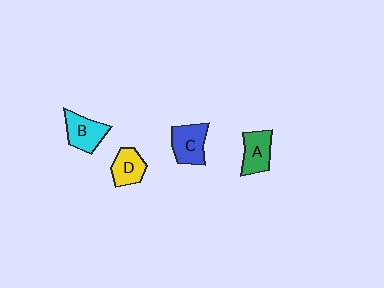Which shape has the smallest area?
Shape D (yellow).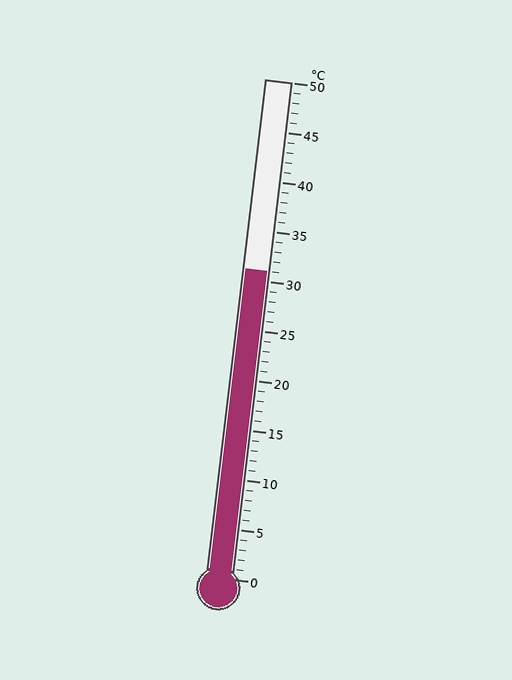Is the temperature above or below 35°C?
The temperature is below 35°C.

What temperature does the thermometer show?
The thermometer shows approximately 31°C.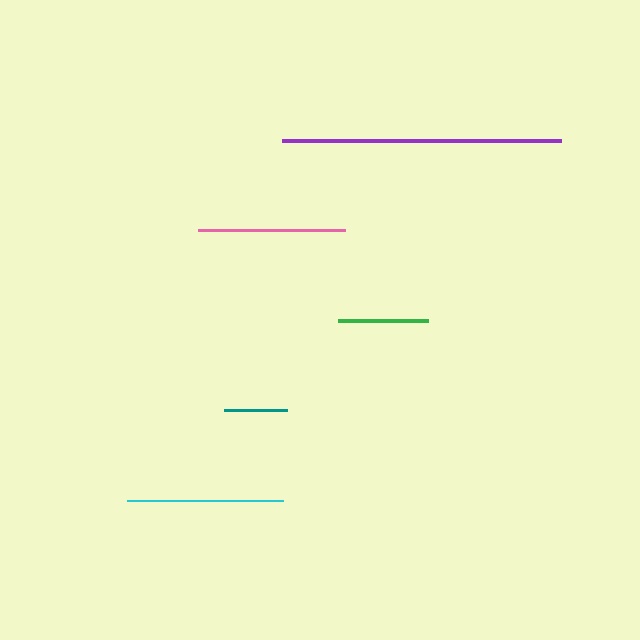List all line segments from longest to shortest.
From longest to shortest: purple, cyan, pink, green, teal.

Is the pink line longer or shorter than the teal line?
The pink line is longer than the teal line.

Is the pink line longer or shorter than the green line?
The pink line is longer than the green line.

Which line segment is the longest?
The purple line is the longest at approximately 279 pixels.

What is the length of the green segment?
The green segment is approximately 90 pixels long.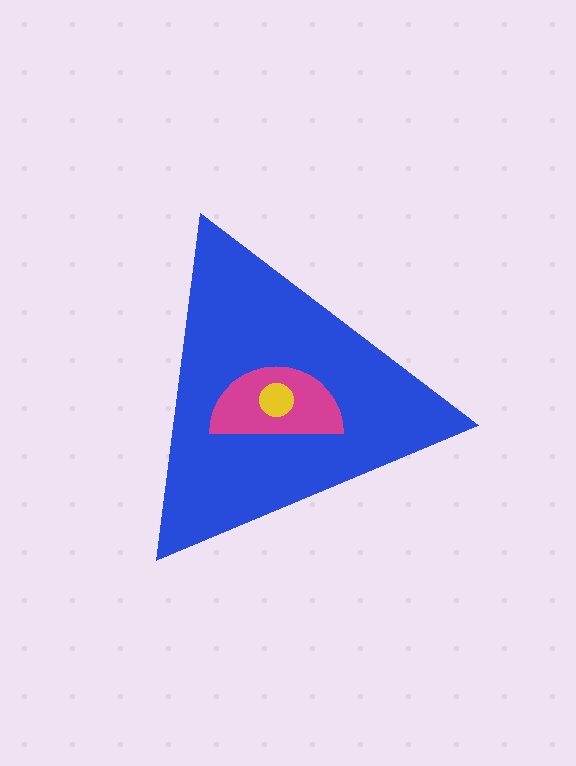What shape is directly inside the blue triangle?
The magenta semicircle.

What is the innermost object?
The yellow circle.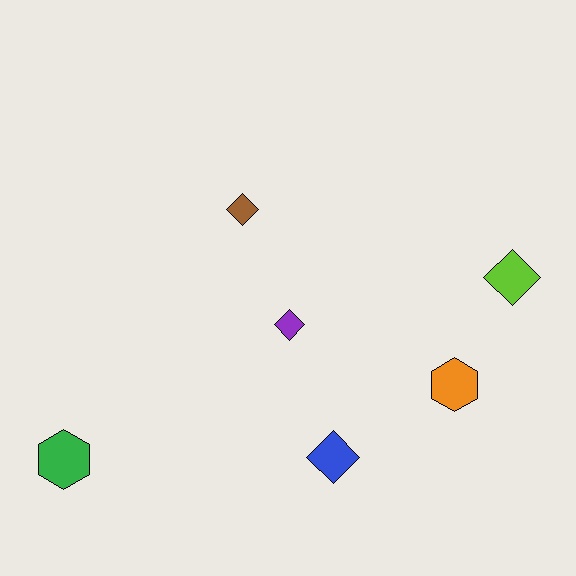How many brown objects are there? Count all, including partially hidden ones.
There is 1 brown object.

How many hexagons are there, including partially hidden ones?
There are 2 hexagons.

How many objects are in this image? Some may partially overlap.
There are 6 objects.